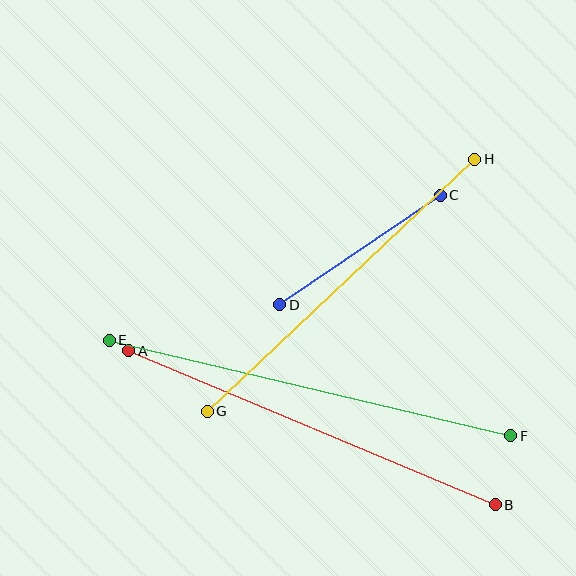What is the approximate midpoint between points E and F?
The midpoint is at approximately (310, 388) pixels.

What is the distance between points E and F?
The distance is approximately 413 pixels.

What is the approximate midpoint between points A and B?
The midpoint is at approximately (312, 428) pixels.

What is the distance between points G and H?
The distance is approximately 368 pixels.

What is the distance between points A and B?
The distance is approximately 398 pixels.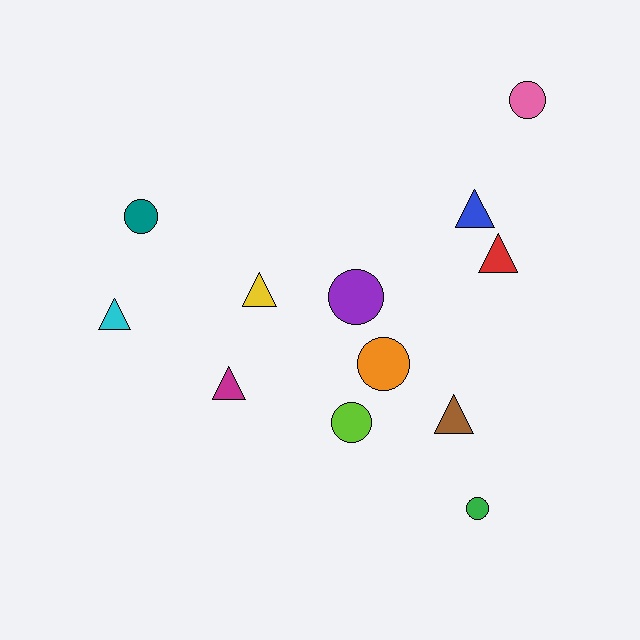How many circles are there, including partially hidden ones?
There are 6 circles.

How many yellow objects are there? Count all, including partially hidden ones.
There is 1 yellow object.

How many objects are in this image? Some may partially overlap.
There are 12 objects.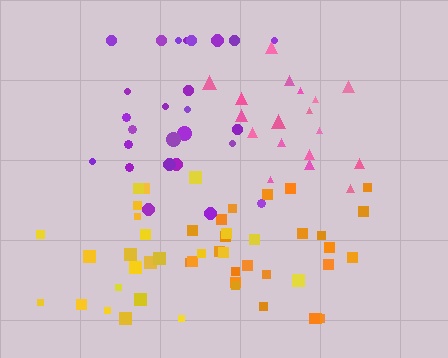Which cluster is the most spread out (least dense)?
Purple.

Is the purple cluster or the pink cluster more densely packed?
Pink.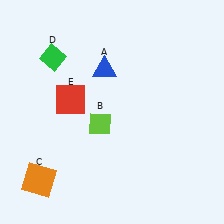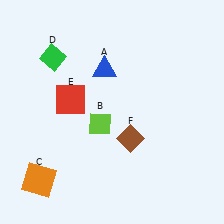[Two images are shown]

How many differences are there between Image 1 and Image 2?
There is 1 difference between the two images.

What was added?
A brown diamond (F) was added in Image 2.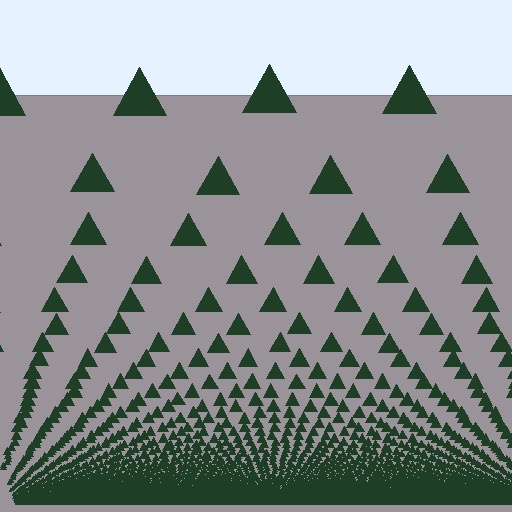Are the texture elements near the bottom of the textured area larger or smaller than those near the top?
Smaller. The gradient is inverted — elements near the bottom are smaller and denser.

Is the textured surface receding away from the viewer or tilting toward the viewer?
The surface appears to tilt toward the viewer. Texture elements get larger and sparser toward the top.